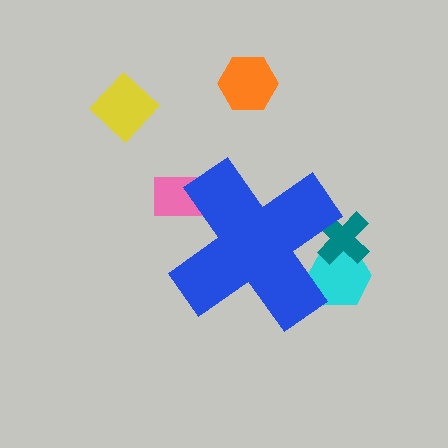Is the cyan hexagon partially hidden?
Yes, the cyan hexagon is partially hidden behind the blue cross.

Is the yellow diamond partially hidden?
No, the yellow diamond is fully visible.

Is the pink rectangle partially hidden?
Yes, the pink rectangle is partially hidden behind the blue cross.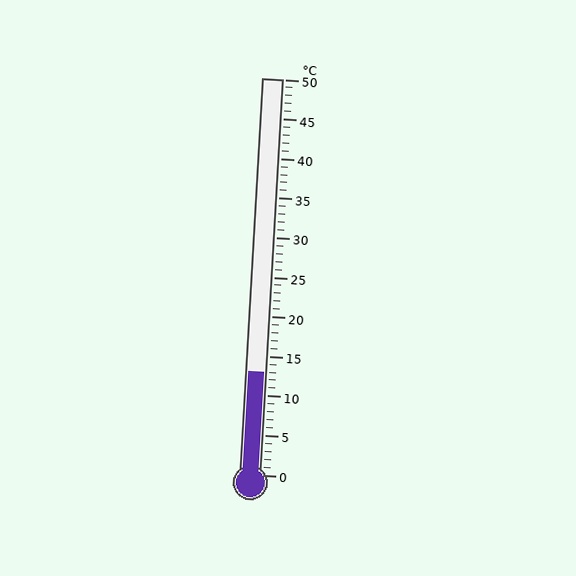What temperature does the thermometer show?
The thermometer shows approximately 13°C.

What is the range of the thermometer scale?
The thermometer scale ranges from 0°C to 50°C.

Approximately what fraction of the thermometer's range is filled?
The thermometer is filled to approximately 25% of its range.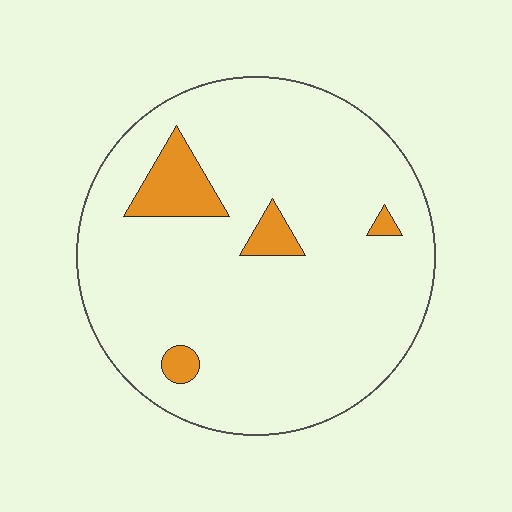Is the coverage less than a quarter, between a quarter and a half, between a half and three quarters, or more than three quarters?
Less than a quarter.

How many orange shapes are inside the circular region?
4.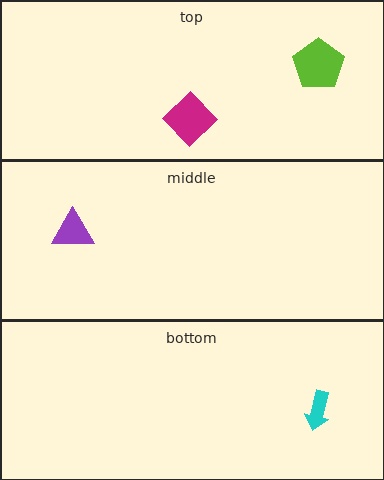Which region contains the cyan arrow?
The bottom region.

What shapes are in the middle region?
The purple triangle.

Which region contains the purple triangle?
The middle region.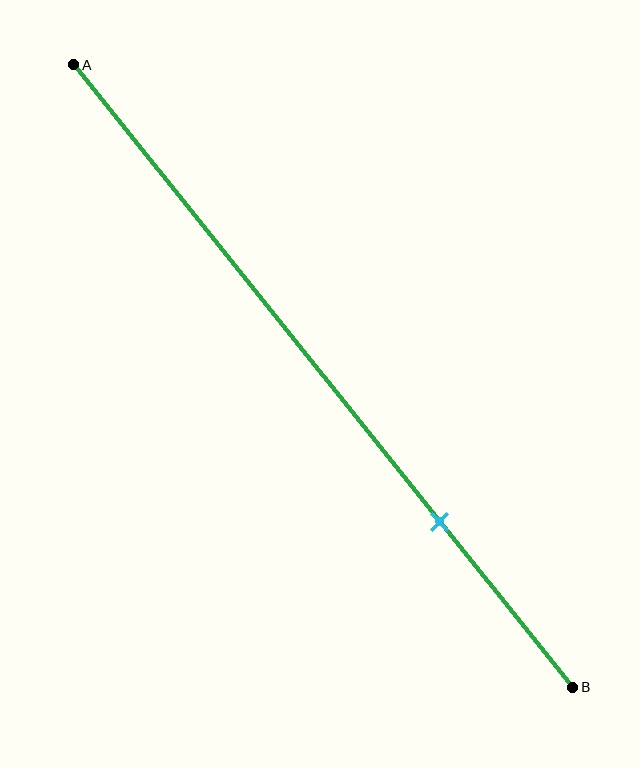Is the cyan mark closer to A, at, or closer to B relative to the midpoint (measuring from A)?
The cyan mark is closer to point B than the midpoint of segment AB.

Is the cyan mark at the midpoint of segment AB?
No, the mark is at about 75% from A, not at the 50% midpoint.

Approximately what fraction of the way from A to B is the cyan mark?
The cyan mark is approximately 75% of the way from A to B.